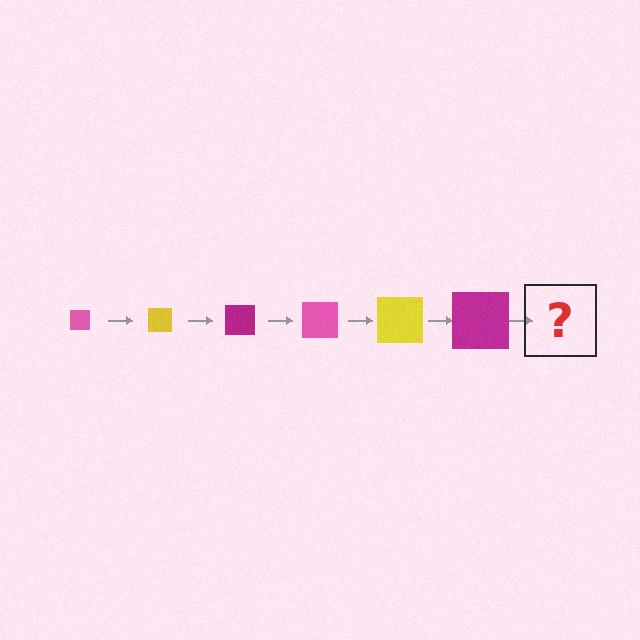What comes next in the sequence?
The next element should be a pink square, larger than the previous one.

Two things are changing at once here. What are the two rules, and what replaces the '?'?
The two rules are that the square grows larger each step and the color cycles through pink, yellow, and magenta. The '?' should be a pink square, larger than the previous one.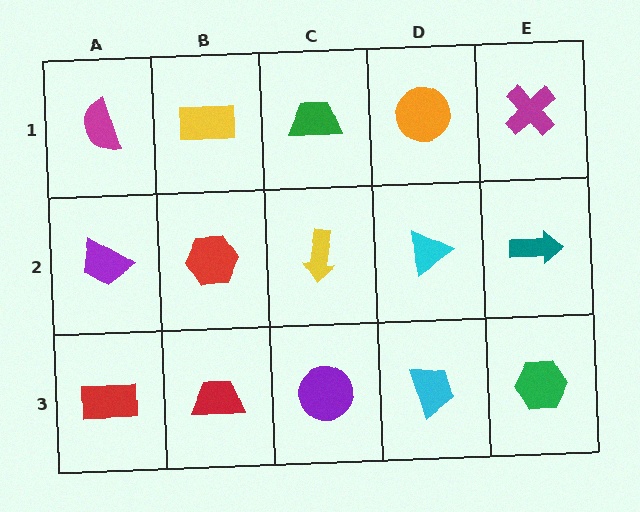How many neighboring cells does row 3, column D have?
3.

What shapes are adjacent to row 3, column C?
A yellow arrow (row 2, column C), a red trapezoid (row 3, column B), a cyan trapezoid (row 3, column D).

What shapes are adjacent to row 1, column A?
A purple trapezoid (row 2, column A), a yellow rectangle (row 1, column B).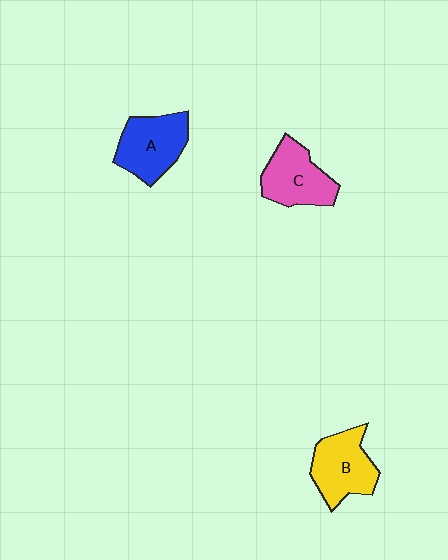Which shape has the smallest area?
Shape C (pink).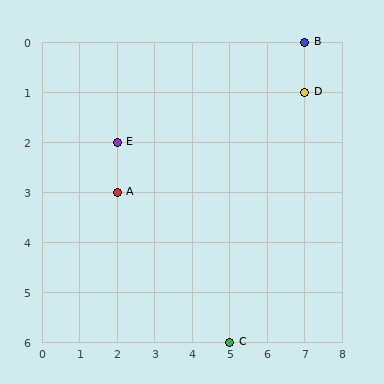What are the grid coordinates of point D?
Point D is at grid coordinates (7, 1).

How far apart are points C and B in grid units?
Points C and B are 2 columns and 6 rows apart (about 6.3 grid units diagonally).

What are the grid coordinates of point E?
Point E is at grid coordinates (2, 2).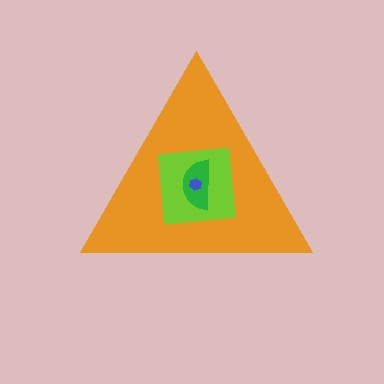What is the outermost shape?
The orange triangle.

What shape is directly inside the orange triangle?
The lime square.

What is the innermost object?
The blue hexagon.